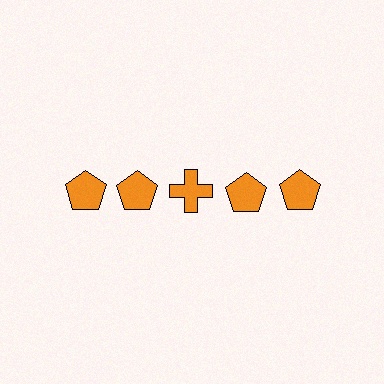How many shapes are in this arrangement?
There are 5 shapes arranged in a grid pattern.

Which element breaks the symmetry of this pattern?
The orange cross in the top row, center column breaks the symmetry. All other shapes are orange pentagons.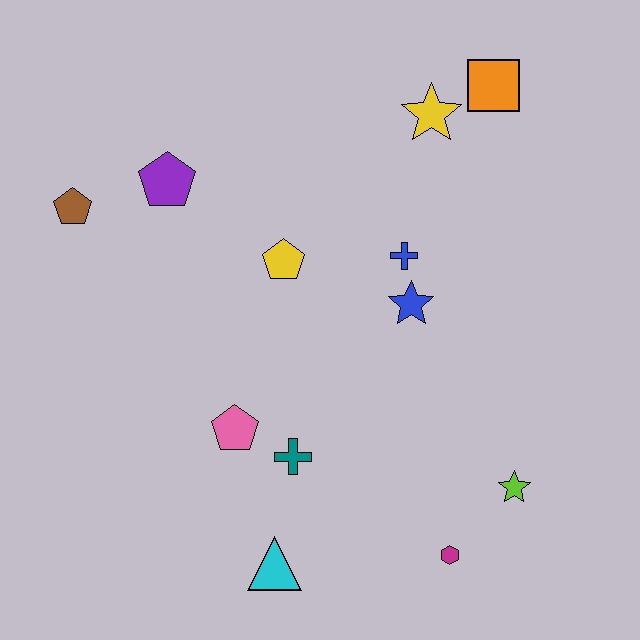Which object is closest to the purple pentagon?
The brown pentagon is closest to the purple pentagon.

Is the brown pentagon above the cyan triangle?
Yes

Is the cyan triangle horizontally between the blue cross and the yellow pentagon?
No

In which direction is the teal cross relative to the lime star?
The teal cross is to the left of the lime star.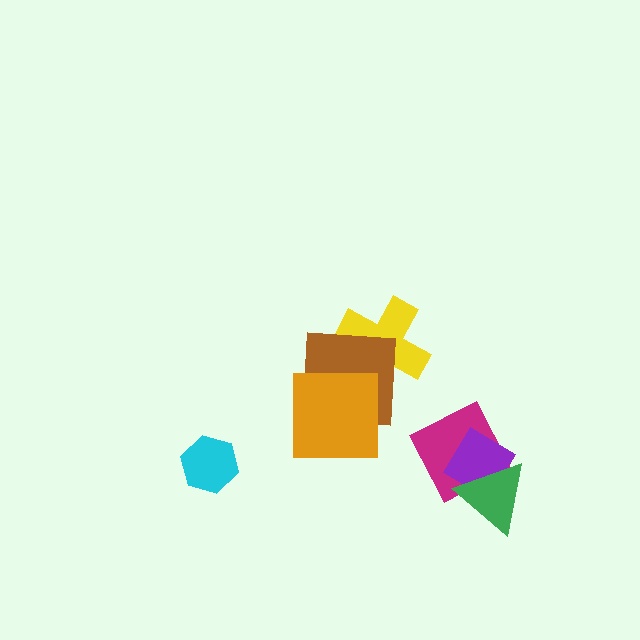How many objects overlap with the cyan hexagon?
0 objects overlap with the cyan hexagon.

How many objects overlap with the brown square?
2 objects overlap with the brown square.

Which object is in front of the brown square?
The orange square is in front of the brown square.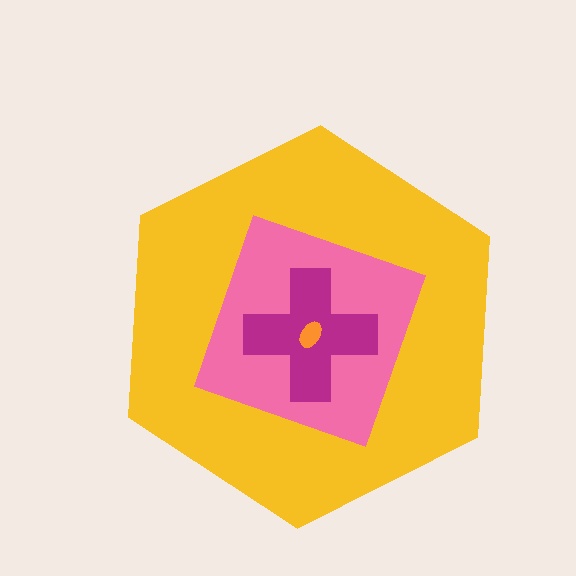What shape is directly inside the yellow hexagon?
The pink square.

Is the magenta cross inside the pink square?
Yes.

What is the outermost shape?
The yellow hexagon.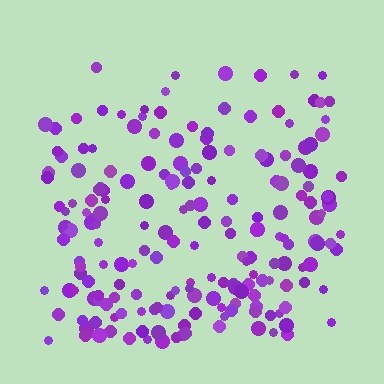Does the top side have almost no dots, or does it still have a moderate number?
Still a moderate number, just noticeably fewer than the bottom.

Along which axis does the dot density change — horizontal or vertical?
Vertical.